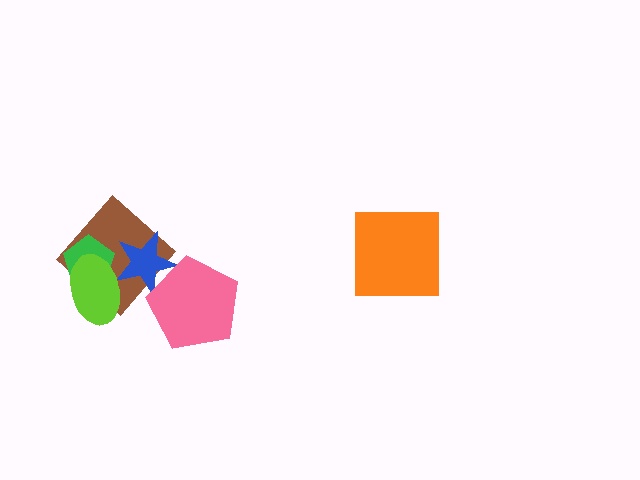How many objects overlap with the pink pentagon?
1 object overlaps with the pink pentagon.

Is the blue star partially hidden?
Yes, it is partially covered by another shape.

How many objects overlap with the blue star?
3 objects overlap with the blue star.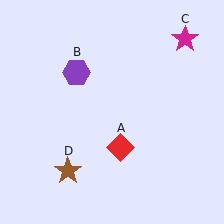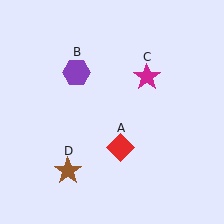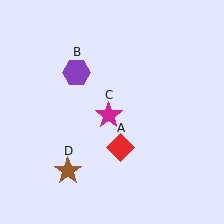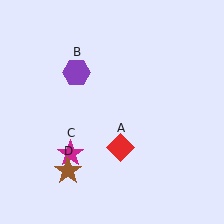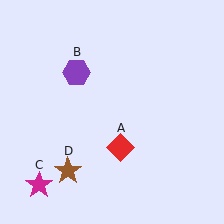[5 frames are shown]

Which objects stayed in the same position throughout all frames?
Red diamond (object A) and purple hexagon (object B) and brown star (object D) remained stationary.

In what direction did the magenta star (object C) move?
The magenta star (object C) moved down and to the left.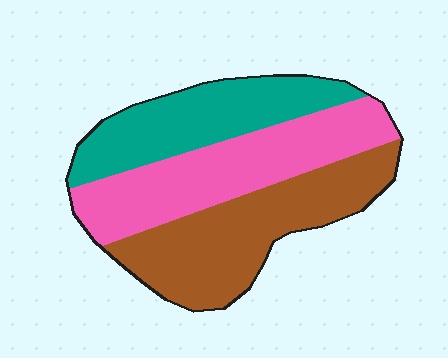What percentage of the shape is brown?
Brown covers 37% of the shape.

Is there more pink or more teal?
Pink.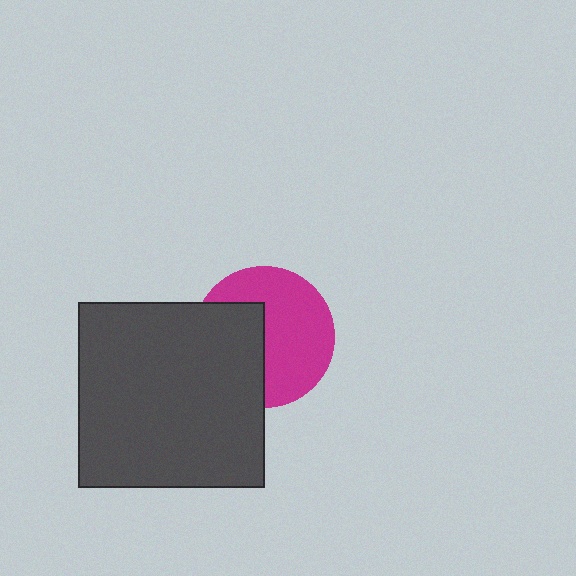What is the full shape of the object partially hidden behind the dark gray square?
The partially hidden object is a magenta circle.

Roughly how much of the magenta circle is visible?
About half of it is visible (roughly 59%).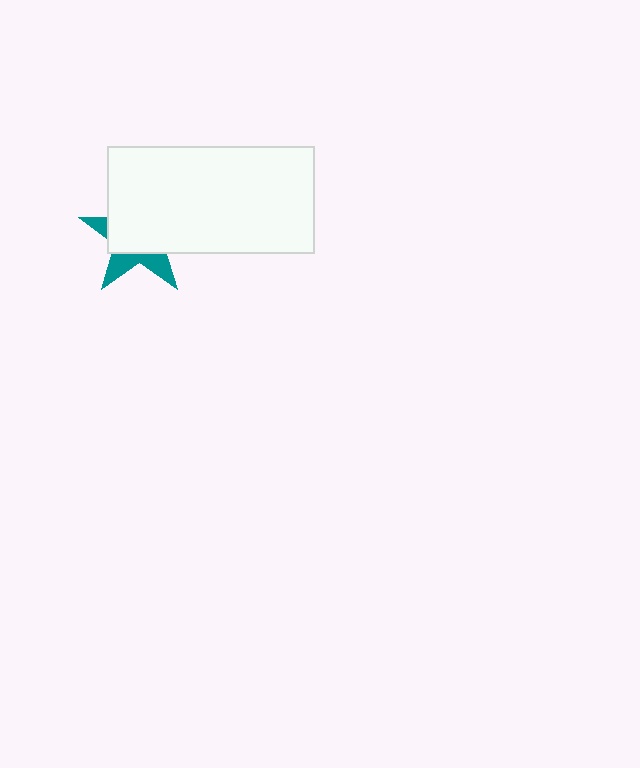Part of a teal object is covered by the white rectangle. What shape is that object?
It is a star.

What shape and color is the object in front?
The object in front is a white rectangle.